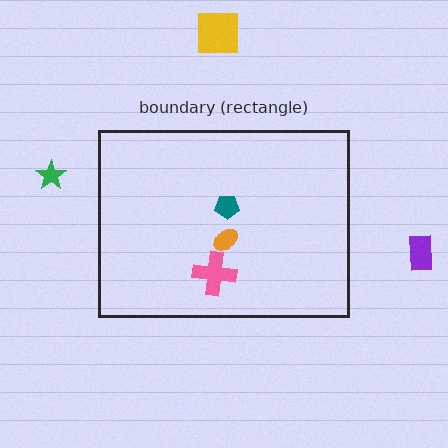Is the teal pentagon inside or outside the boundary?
Inside.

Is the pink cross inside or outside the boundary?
Inside.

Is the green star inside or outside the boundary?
Outside.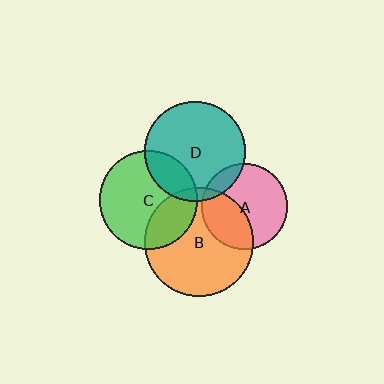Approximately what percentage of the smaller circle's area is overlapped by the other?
Approximately 15%.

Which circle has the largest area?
Circle B (orange).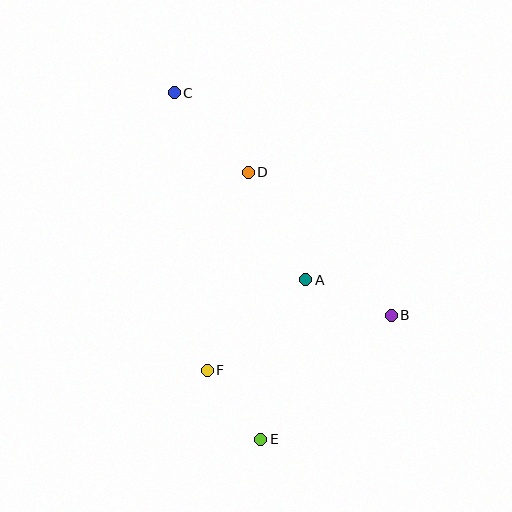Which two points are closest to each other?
Points E and F are closest to each other.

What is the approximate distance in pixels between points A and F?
The distance between A and F is approximately 134 pixels.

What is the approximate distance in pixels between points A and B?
The distance between A and B is approximately 92 pixels.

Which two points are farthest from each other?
Points C and E are farthest from each other.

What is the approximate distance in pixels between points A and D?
The distance between A and D is approximately 122 pixels.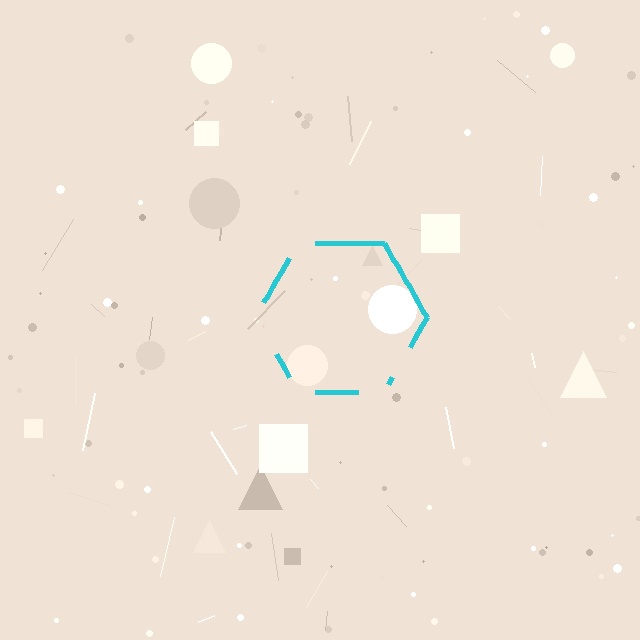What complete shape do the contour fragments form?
The contour fragments form a hexagon.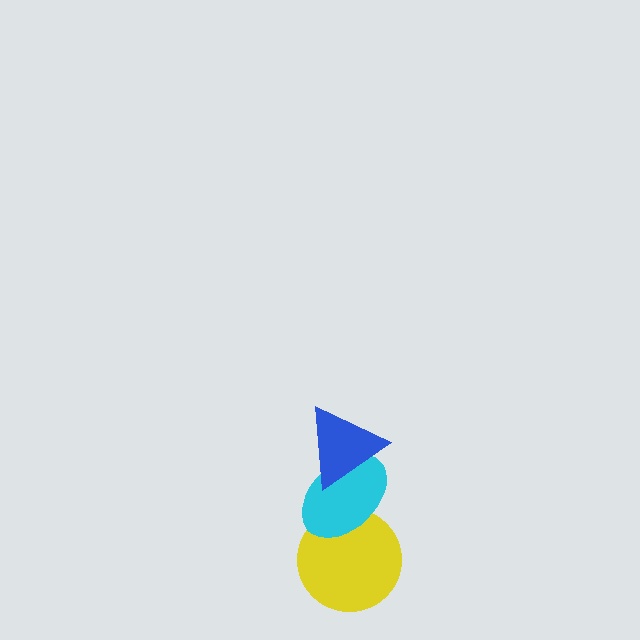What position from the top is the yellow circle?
The yellow circle is 3rd from the top.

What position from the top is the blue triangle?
The blue triangle is 1st from the top.